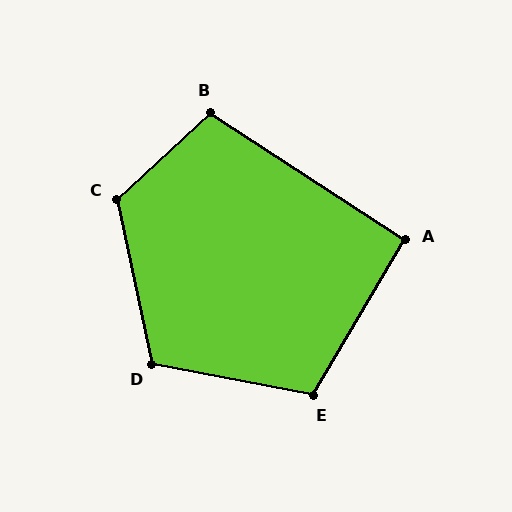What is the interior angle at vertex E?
Approximately 110 degrees (obtuse).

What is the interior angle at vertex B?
Approximately 104 degrees (obtuse).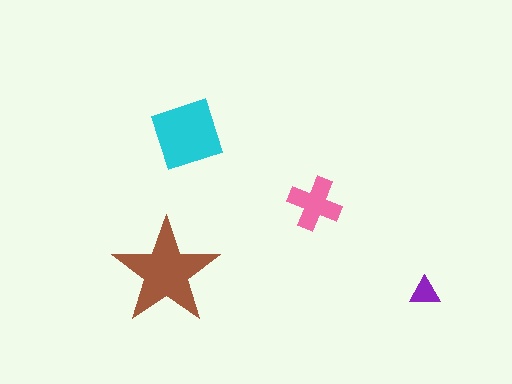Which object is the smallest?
The purple triangle.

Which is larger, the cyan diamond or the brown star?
The brown star.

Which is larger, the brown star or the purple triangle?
The brown star.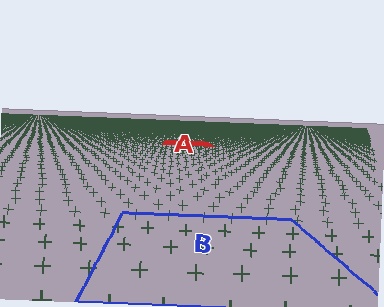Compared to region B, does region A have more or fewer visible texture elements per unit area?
Region A has more texture elements per unit area — they are packed more densely because it is farther away.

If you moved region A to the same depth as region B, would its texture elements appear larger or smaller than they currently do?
They would appear larger. At a closer depth, the same texture elements are projected at a bigger on-screen size.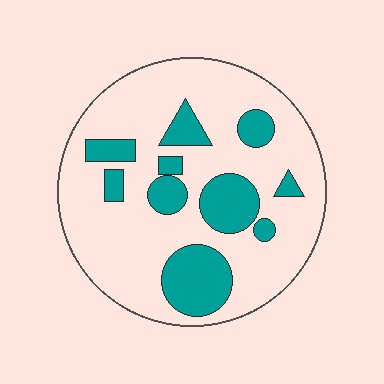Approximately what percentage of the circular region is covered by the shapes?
Approximately 25%.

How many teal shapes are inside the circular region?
10.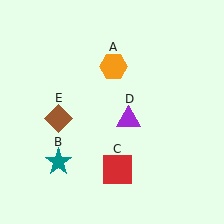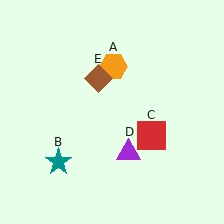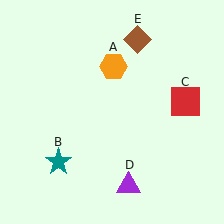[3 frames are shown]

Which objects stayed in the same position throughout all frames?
Orange hexagon (object A) and teal star (object B) remained stationary.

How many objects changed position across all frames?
3 objects changed position: red square (object C), purple triangle (object D), brown diamond (object E).